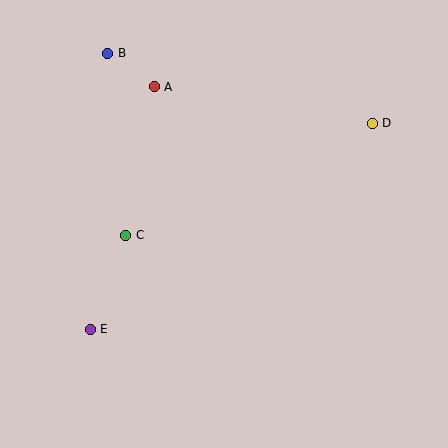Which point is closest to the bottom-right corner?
Point D is closest to the bottom-right corner.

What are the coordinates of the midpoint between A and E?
The midpoint between A and E is at (122, 208).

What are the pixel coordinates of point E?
Point E is at (90, 329).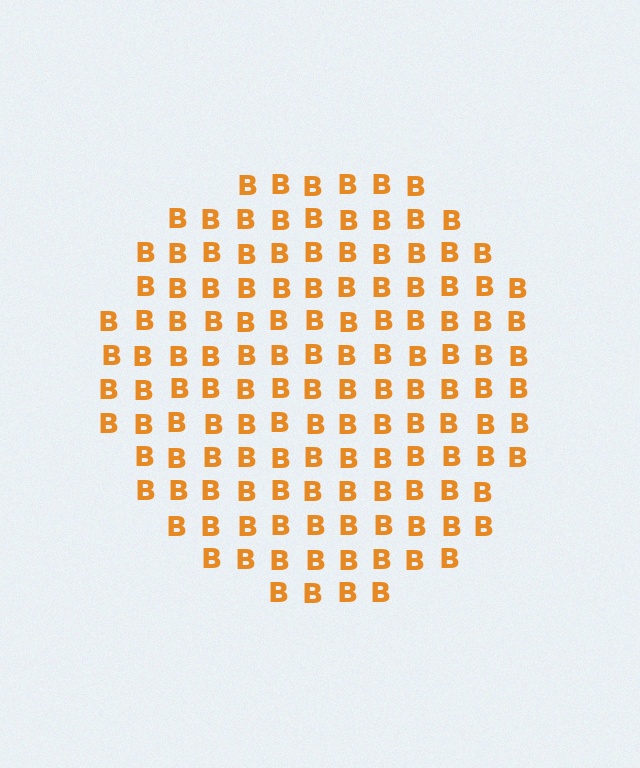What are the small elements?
The small elements are letter B's.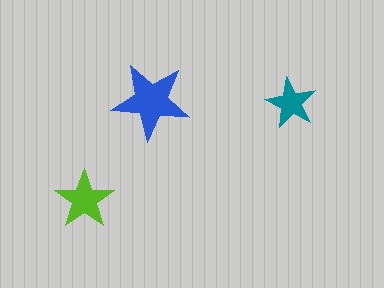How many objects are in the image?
There are 3 objects in the image.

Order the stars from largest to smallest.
the blue one, the lime one, the teal one.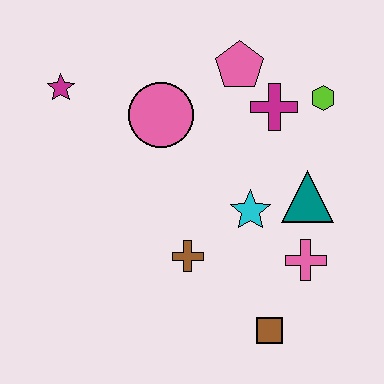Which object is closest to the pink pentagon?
The magenta cross is closest to the pink pentagon.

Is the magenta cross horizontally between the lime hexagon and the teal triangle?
No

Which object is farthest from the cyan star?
The magenta star is farthest from the cyan star.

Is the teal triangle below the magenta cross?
Yes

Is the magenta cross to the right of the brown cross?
Yes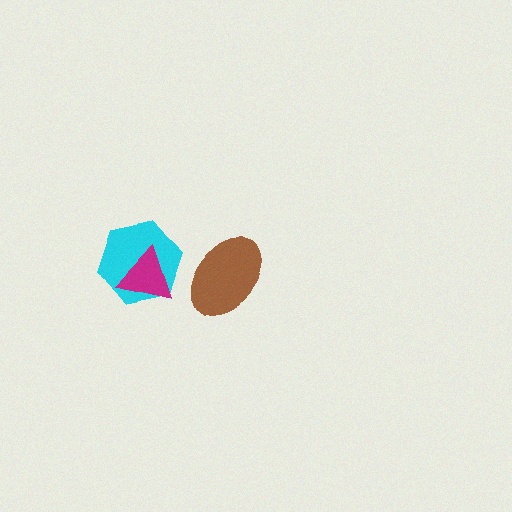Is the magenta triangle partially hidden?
No, no other shape covers it.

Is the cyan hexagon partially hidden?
Yes, it is partially covered by another shape.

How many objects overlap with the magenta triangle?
1 object overlaps with the magenta triangle.